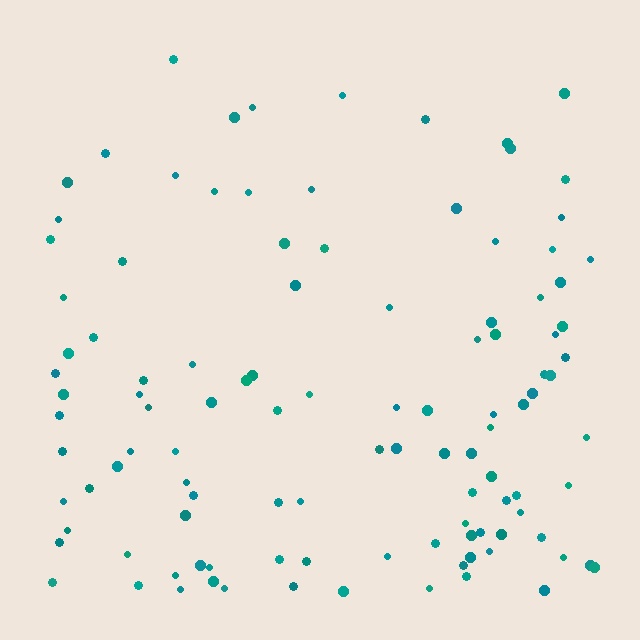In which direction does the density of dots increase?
From top to bottom, with the bottom side densest.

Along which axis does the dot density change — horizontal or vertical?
Vertical.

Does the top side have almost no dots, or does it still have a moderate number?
Still a moderate number, just noticeably fewer than the bottom.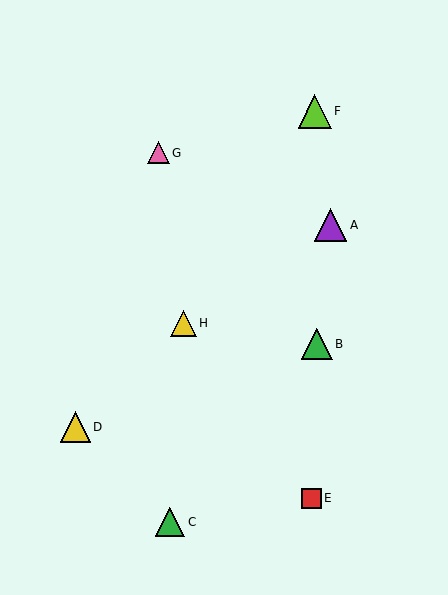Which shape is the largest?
The lime triangle (labeled F) is the largest.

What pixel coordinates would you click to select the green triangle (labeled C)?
Click at (170, 522) to select the green triangle C.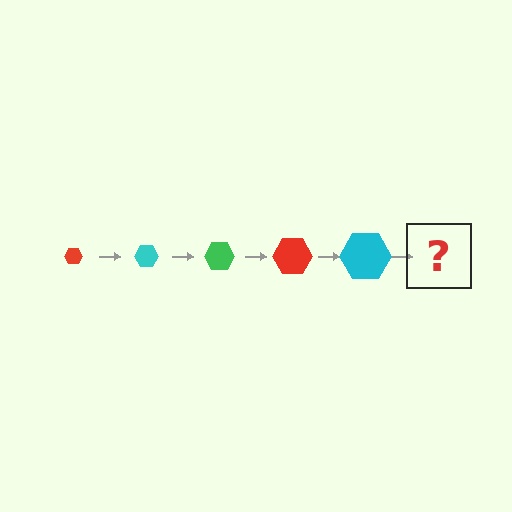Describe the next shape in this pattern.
It should be a green hexagon, larger than the previous one.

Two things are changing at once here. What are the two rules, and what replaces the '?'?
The two rules are that the hexagon grows larger each step and the color cycles through red, cyan, and green. The '?' should be a green hexagon, larger than the previous one.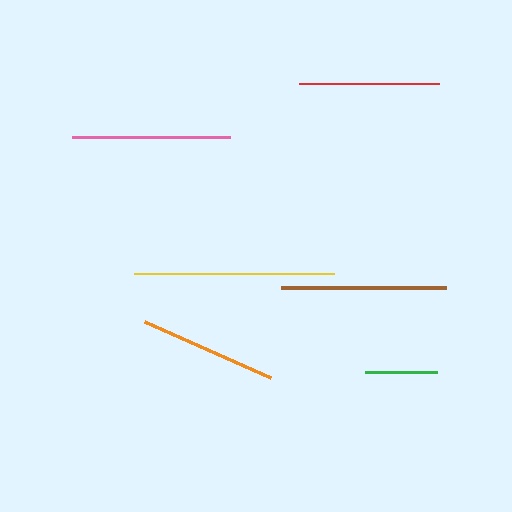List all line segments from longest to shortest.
From longest to shortest: yellow, brown, pink, red, orange, green.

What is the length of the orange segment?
The orange segment is approximately 138 pixels long.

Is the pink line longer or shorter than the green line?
The pink line is longer than the green line.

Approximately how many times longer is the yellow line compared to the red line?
The yellow line is approximately 1.4 times the length of the red line.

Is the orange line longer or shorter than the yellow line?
The yellow line is longer than the orange line.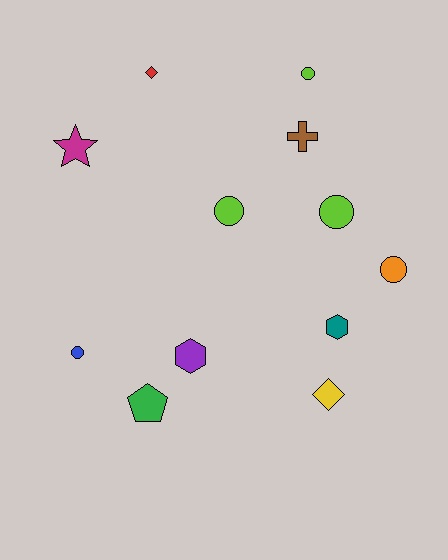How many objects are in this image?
There are 12 objects.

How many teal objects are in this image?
There is 1 teal object.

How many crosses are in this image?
There is 1 cross.